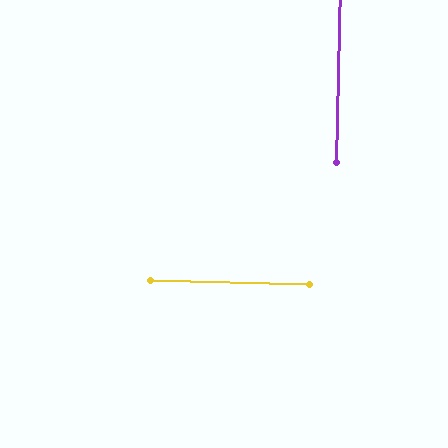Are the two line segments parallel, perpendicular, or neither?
Perpendicular — they meet at approximately 90°.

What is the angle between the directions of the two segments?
Approximately 90 degrees.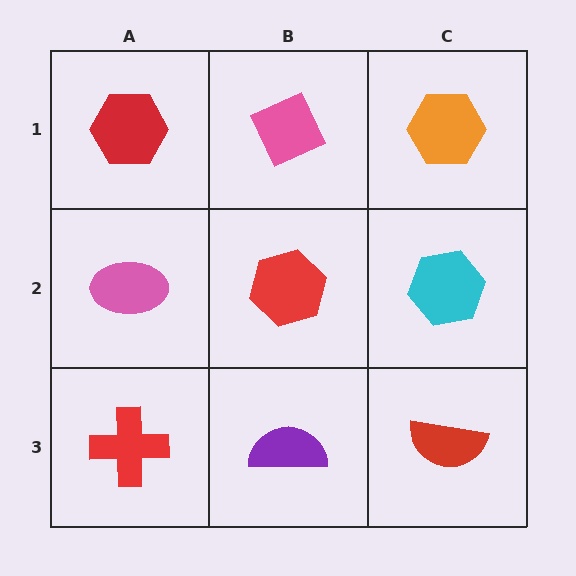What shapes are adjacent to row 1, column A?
A pink ellipse (row 2, column A), a pink diamond (row 1, column B).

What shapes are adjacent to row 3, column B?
A red hexagon (row 2, column B), a red cross (row 3, column A), a red semicircle (row 3, column C).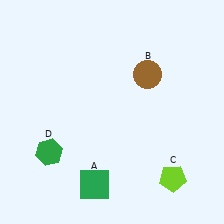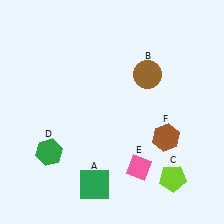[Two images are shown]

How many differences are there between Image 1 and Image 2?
There are 2 differences between the two images.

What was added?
A pink diamond (E), a brown hexagon (F) were added in Image 2.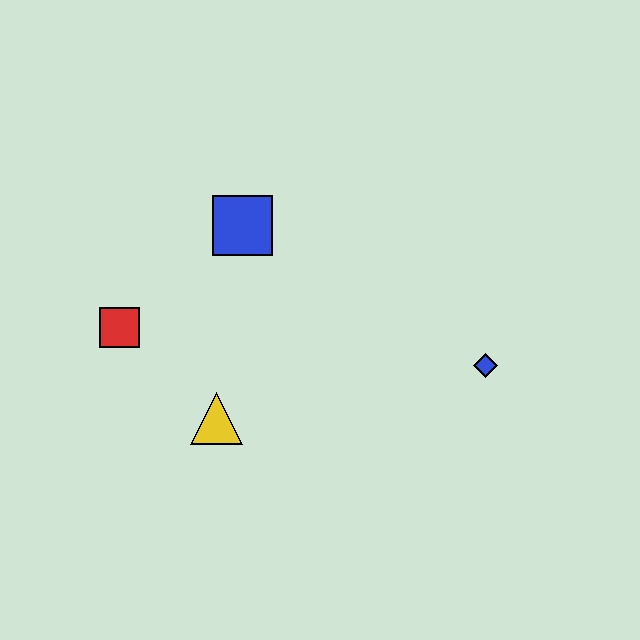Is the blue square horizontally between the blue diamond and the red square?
Yes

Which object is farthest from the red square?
The blue diamond is farthest from the red square.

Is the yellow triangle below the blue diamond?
Yes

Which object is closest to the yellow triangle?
The red square is closest to the yellow triangle.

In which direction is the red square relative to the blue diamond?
The red square is to the left of the blue diamond.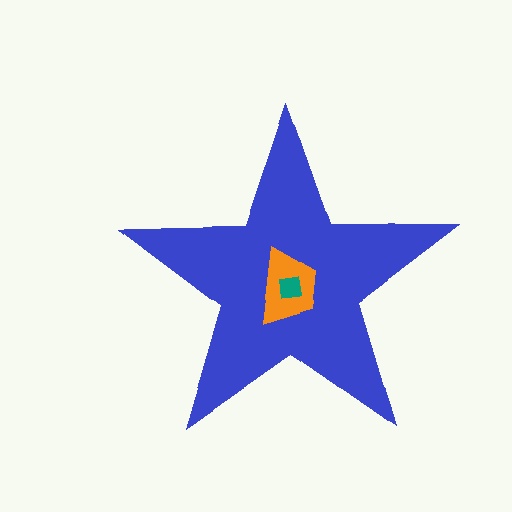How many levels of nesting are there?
3.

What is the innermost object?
The teal square.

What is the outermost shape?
The blue star.